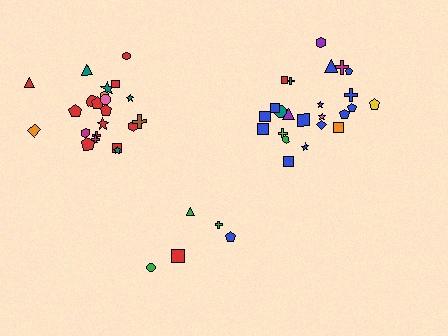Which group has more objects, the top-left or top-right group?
The top-right group.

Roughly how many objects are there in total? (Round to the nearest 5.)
Roughly 50 objects in total.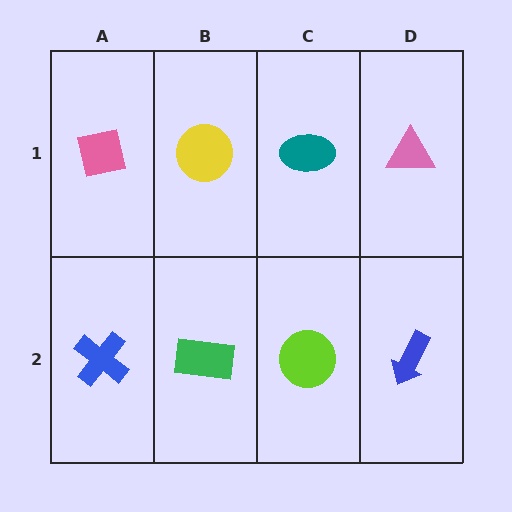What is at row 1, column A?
A pink square.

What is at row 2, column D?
A blue arrow.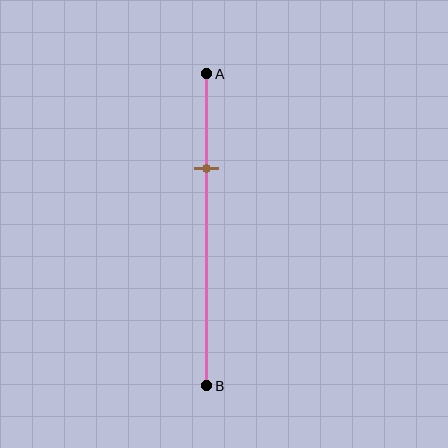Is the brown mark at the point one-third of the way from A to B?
Yes, the mark is approximately at the one-third point.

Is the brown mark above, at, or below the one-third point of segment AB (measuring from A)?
The brown mark is approximately at the one-third point of segment AB.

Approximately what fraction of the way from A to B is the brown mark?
The brown mark is approximately 30% of the way from A to B.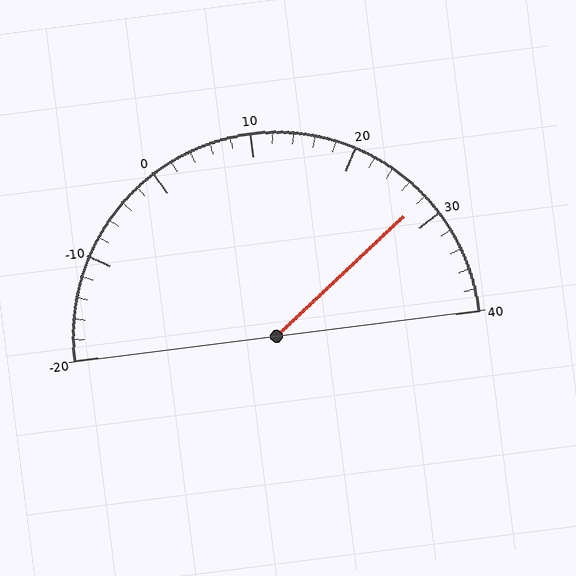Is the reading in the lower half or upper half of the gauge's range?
The reading is in the upper half of the range (-20 to 40).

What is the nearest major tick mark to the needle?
The nearest major tick mark is 30.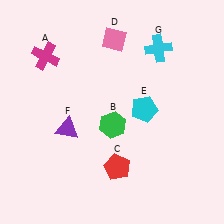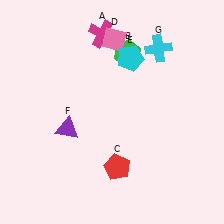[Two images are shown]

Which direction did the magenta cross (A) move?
The magenta cross (A) moved right.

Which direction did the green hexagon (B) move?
The green hexagon (B) moved up.